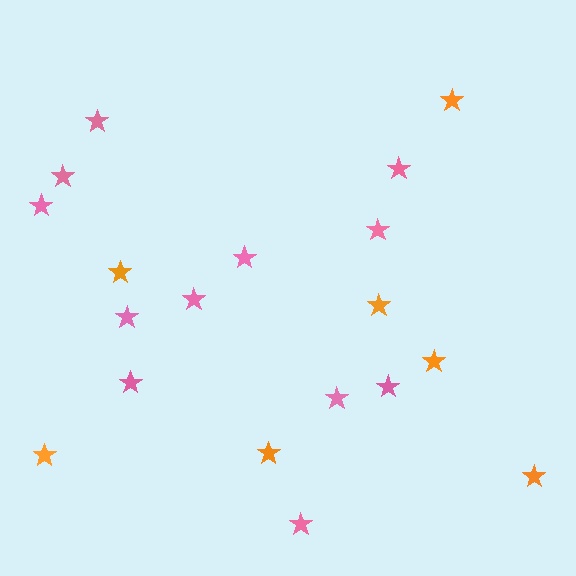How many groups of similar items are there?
There are 2 groups: one group of orange stars (7) and one group of pink stars (12).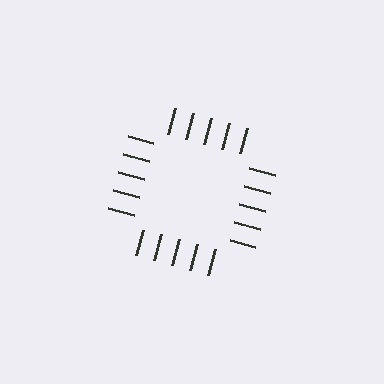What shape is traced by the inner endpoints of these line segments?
An illusory square — the line segments terminate on its edges but no continuous stroke is drawn.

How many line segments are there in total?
20 — 5 along each of the 4 edges.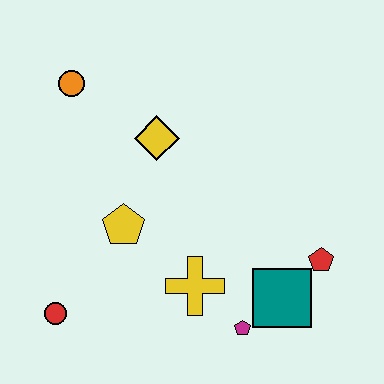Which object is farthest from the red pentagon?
The orange circle is farthest from the red pentagon.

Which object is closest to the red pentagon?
The teal square is closest to the red pentagon.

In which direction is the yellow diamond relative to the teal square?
The yellow diamond is above the teal square.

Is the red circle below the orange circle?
Yes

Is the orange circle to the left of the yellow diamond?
Yes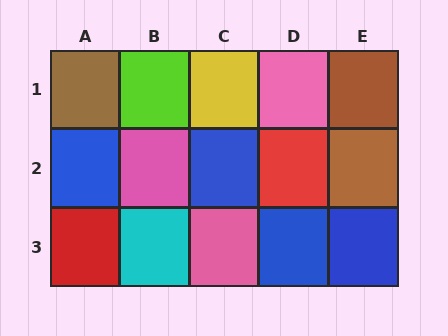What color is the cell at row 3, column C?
Pink.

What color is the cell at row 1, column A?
Brown.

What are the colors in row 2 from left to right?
Blue, pink, blue, red, brown.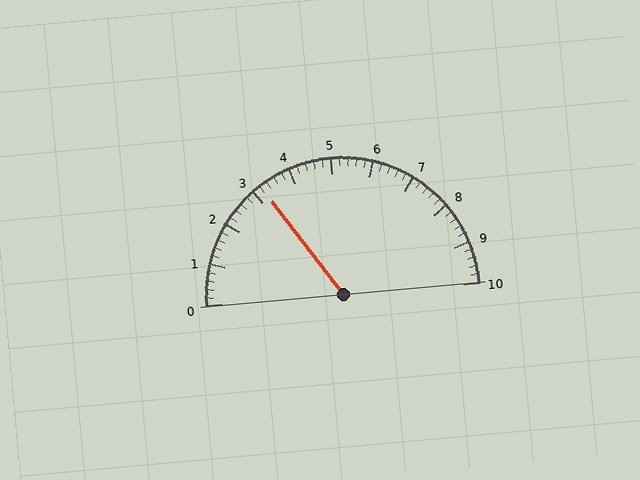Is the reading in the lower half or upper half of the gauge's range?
The reading is in the lower half of the range (0 to 10).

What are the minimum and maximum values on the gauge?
The gauge ranges from 0 to 10.